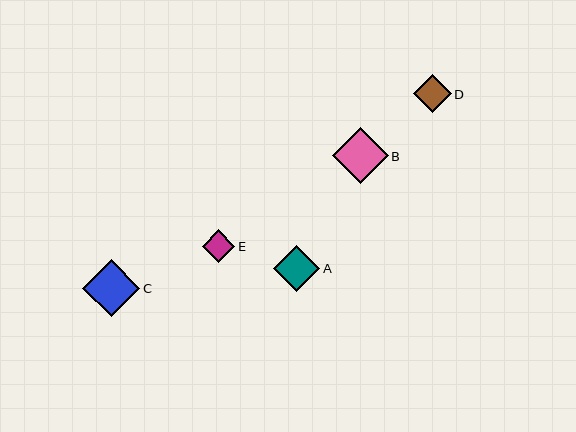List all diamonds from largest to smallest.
From largest to smallest: C, B, A, D, E.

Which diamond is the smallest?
Diamond E is the smallest with a size of approximately 32 pixels.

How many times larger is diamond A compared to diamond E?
Diamond A is approximately 1.4 times the size of diamond E.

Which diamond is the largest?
Diamond C is the largest with a size of approximately 58 pixels.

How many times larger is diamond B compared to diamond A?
Diamond B is approximately 1.2 times the size of diamond A.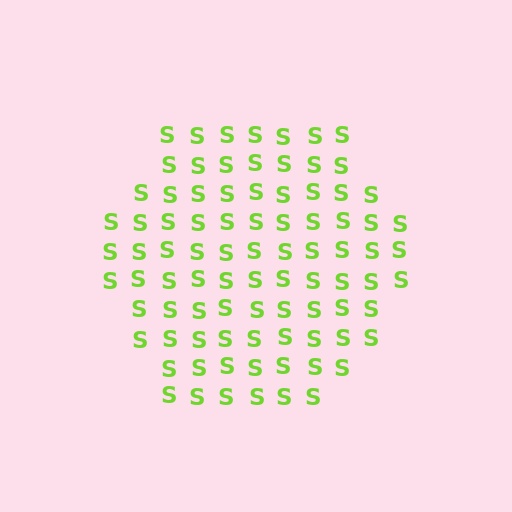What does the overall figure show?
The overall figure shows a hexagon.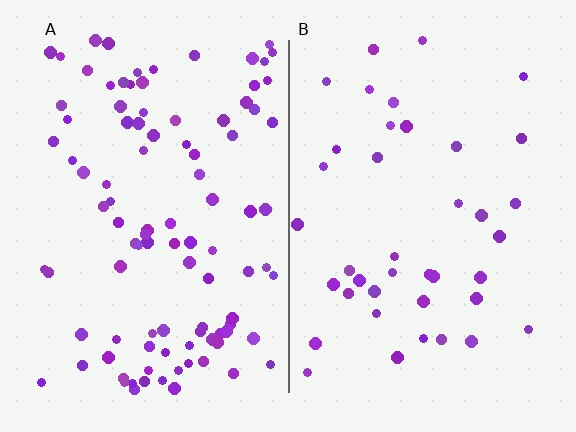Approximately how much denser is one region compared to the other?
Approximately 2.5× — region A over region B.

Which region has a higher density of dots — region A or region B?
A (the left).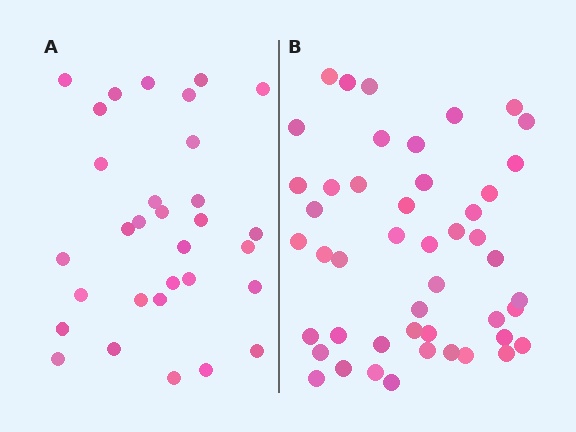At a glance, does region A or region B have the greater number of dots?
Region B (the right region) has more dots.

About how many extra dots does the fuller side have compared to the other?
Region B has approximately 15 more dots than region A.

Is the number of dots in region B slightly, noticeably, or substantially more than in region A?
Region B has substantially more. The ratio is roughly 1.5 to 1.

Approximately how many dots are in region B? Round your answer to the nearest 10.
About 50 dots. (The exact count is 47, which rounds to 50.)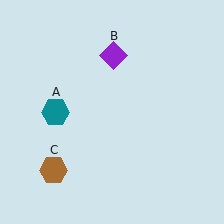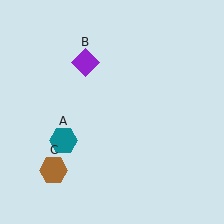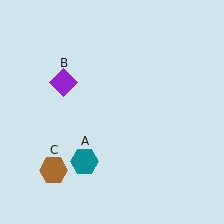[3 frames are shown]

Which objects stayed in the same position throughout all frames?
Brown hexagon (object C) remained stationary.